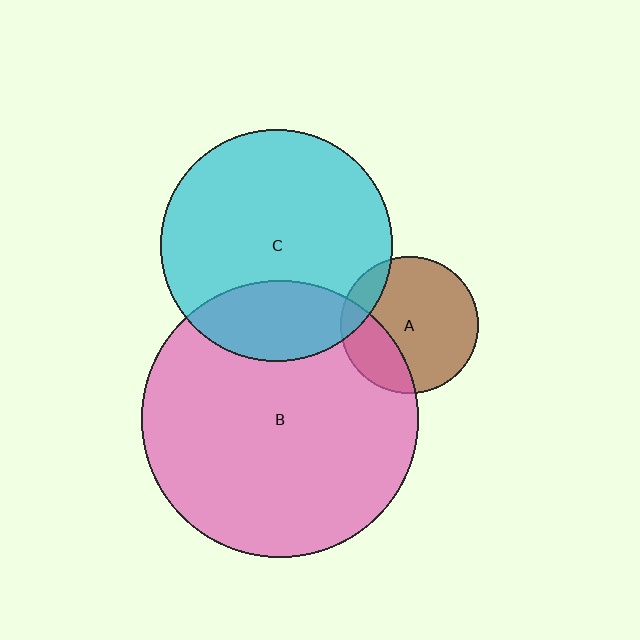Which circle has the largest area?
Circle B (pink).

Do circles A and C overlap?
Yes.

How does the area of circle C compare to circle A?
Approximately 2.8 times.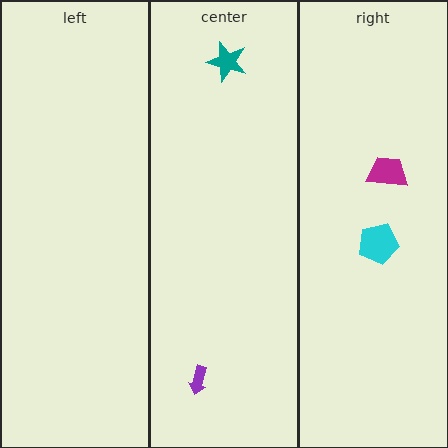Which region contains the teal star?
The center region.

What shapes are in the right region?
The magenta trapezoid, the cyan pentagon.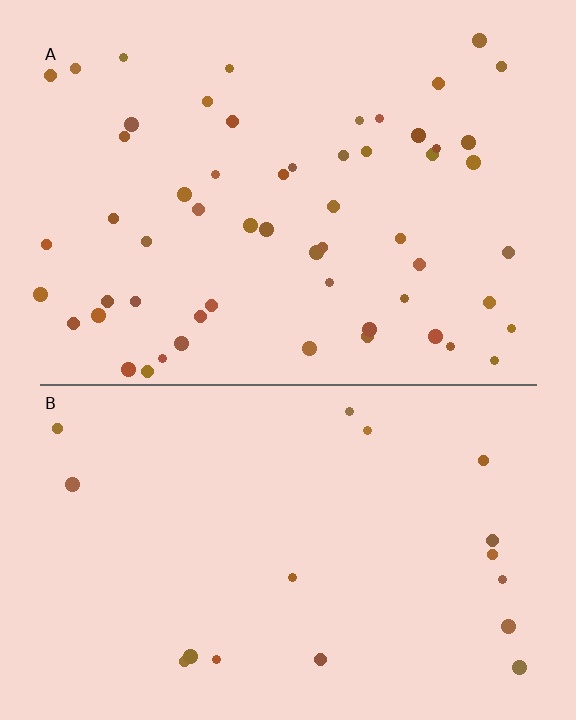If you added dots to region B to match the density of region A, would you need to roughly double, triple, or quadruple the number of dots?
Approximately triple.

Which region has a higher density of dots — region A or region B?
A (the top).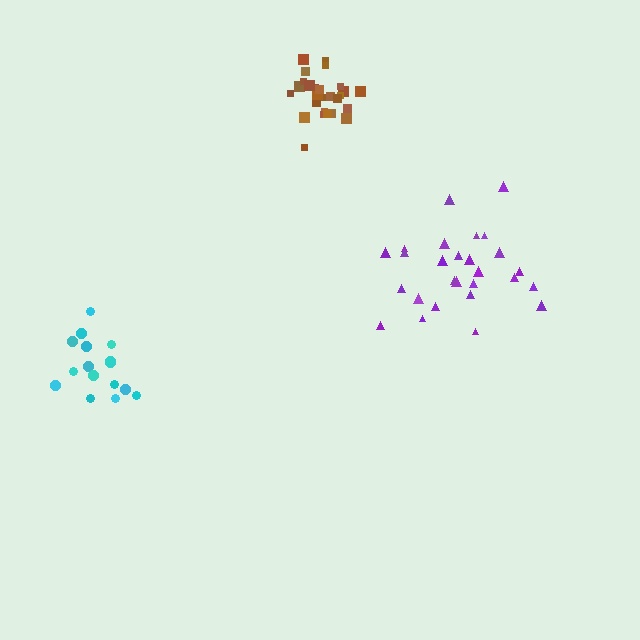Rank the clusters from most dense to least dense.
brown, cyan, purple.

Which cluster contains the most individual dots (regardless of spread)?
Brown (29).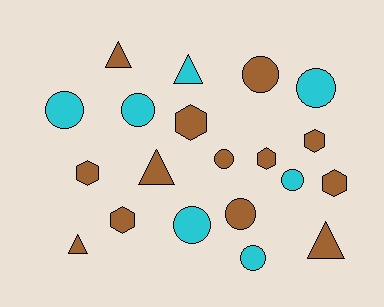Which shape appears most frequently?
Circle, with 9 objects.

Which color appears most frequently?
Brown, with 13 objects.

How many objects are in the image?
There are 20 objects.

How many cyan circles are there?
There are 6 cyan circles.